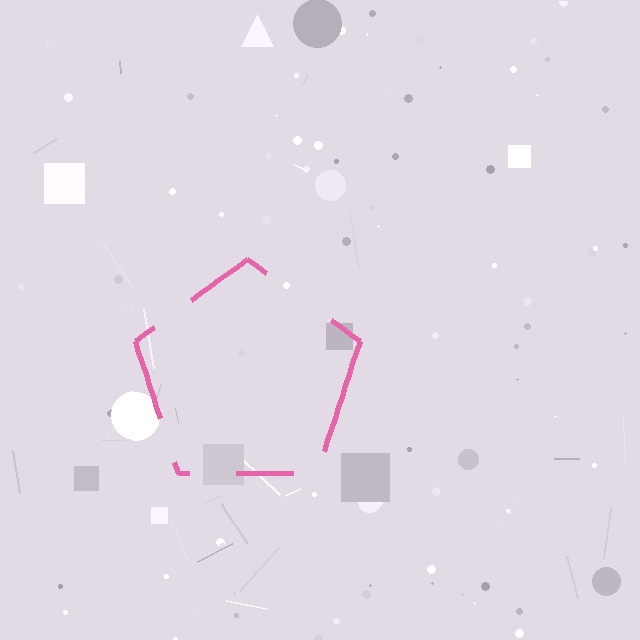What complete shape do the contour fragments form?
The contour fragments form a pentagon.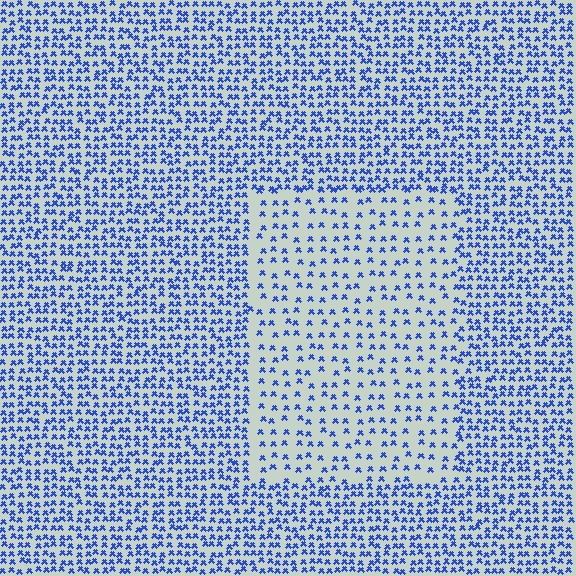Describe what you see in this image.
The image contains small blue elements arranged at two different densities. A rectangle-shaped region is visible where the elements are less densely packed than the surrounding area.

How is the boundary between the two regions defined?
The boundary is defined by a change in element density (approximately 2.1x ratio). All elements are the same color, size, and shape.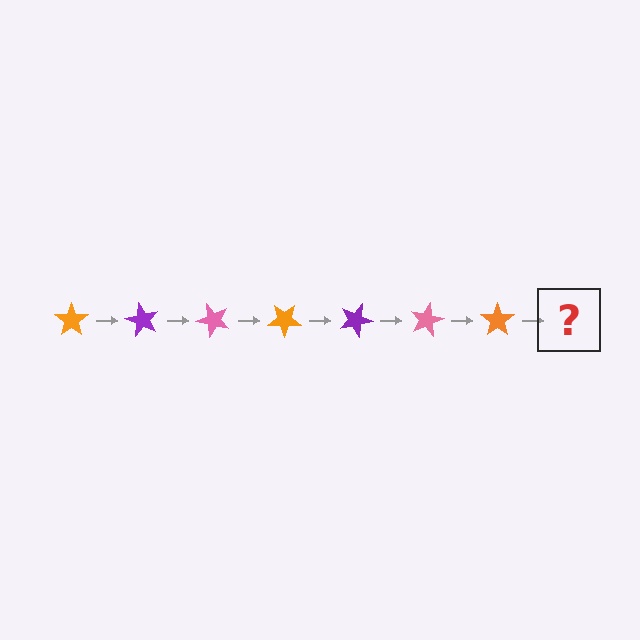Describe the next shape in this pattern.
It should be a purple star, rotated 420 degrees from the start.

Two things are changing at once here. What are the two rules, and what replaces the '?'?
The two rules are that it rotates 60 degrees each step and the color cycles through orange, purple, and pink. The '?' should be a purple star, rotated 420 degrees from the start.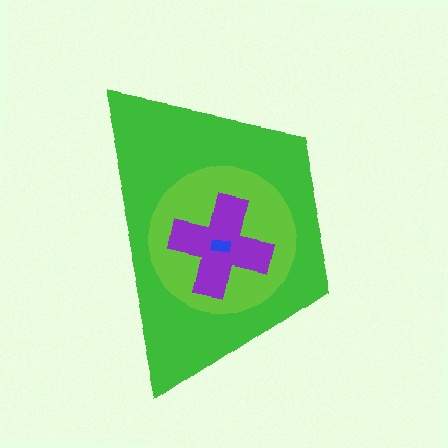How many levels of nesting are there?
4.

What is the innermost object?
The blue rectangle.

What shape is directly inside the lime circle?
The purple cross.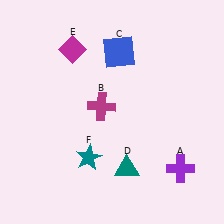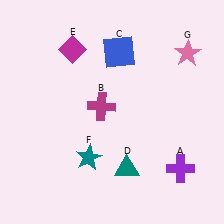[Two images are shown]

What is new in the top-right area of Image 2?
A pink star (G) was added in the top-right area of Image 2.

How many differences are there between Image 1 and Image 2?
There is 1 difference between the two images.